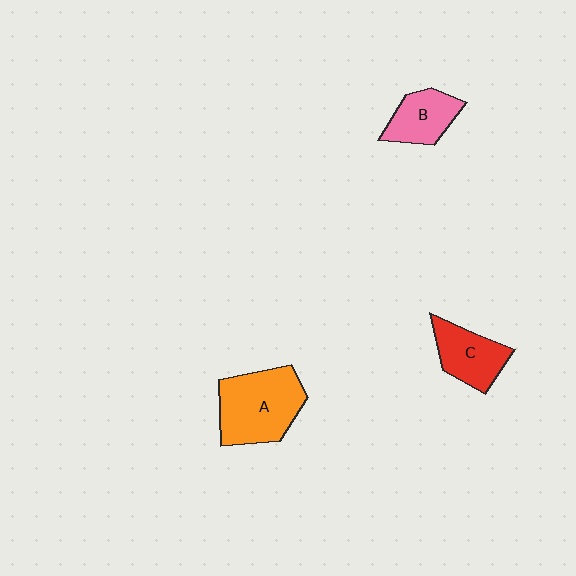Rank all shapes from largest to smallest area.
From largest to smallest: A (orange), C (red), B (pink).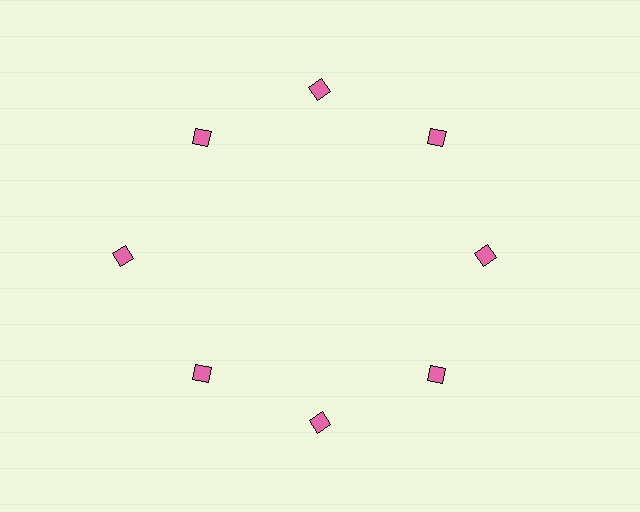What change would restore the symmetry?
The symmetry would be restored by moving it inward, back onto the ring so that all 8 diamonds sit at equal angles and equal distance from the center.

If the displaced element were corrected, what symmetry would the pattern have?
It would have 8-fold rotational symmetry — the pattern would map onto itself every 45 degrees.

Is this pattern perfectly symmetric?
No. The 8 pink diamonds are arranged in a ring, but one element near the 9 o'clock position is pushed outward from the center, breaking the 8-fold rotational symmetry.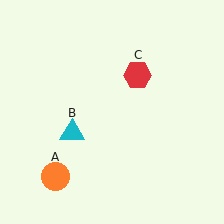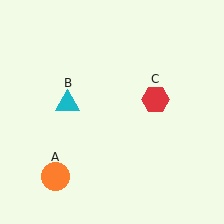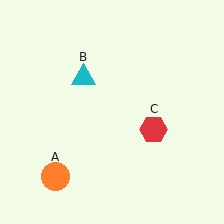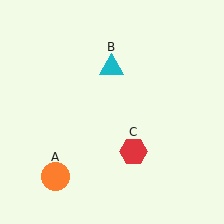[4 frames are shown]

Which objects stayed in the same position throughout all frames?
Orange circle (object A) remained stationary.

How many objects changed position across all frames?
2 objects changed position: cyan triangle (object B), red hexagon (object C).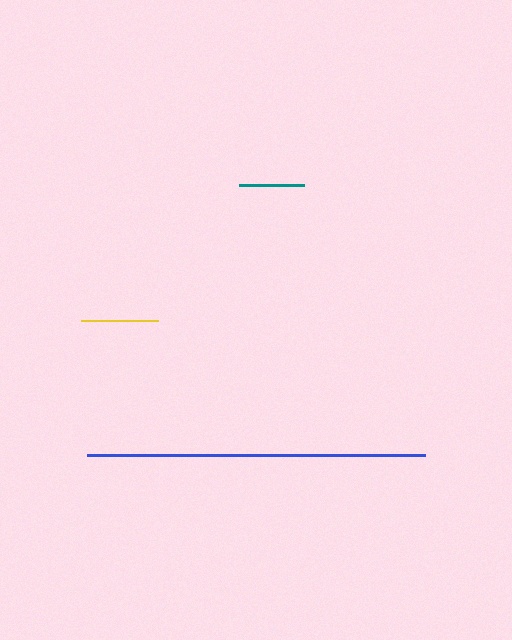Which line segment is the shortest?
The teal line is the shortest at approximately 65 pixels.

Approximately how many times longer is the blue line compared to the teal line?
The blue line is approximately 5.2 times the length of the teal line.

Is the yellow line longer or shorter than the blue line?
The blue line is longer than the yellow line.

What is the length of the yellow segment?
The yellow segment is approximately 77 pixels long.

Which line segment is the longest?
The blue line is the longest at approximately 338 pixels.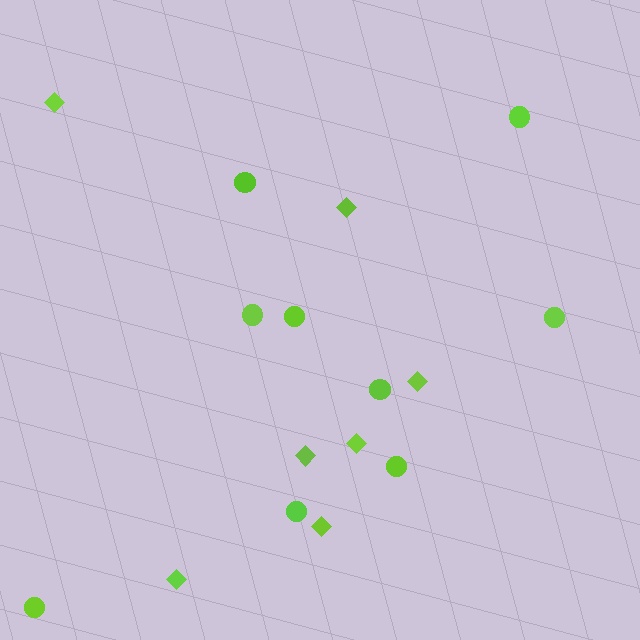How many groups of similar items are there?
There are 2 groups: one group of circles (9) and one group of diamonds (7).